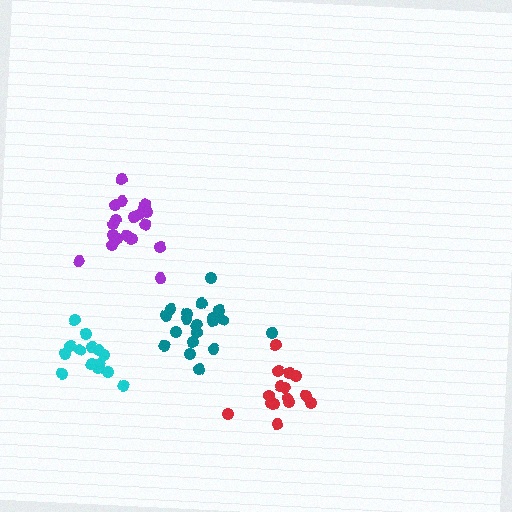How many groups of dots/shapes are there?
There are 4 groups.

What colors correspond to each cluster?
The clusters are colored: purple, red, teal, cyan.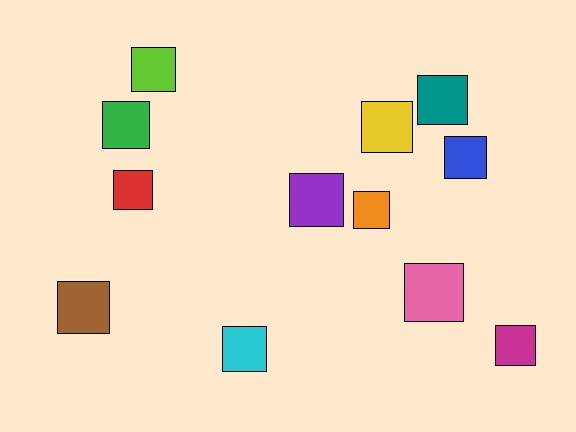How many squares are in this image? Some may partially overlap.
There are 12 squares.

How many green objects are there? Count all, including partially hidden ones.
There is 1 green object.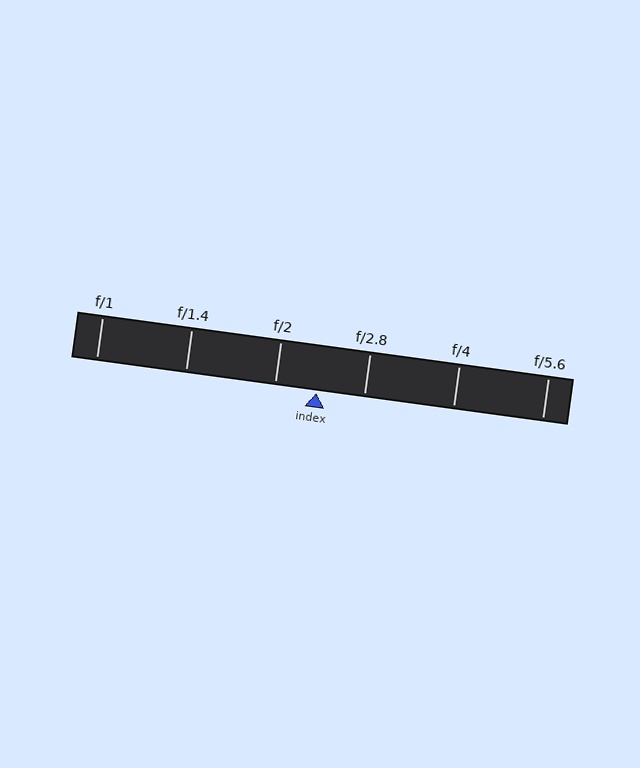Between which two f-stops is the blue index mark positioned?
The index mark is between f/2 and f/2.8.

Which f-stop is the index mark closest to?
The index mark is closest to f/2.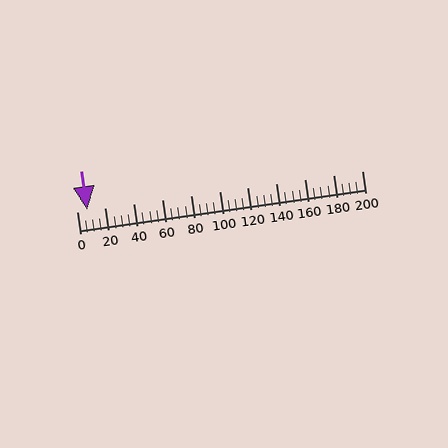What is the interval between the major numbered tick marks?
The major tick marks are spaced 20 units apart.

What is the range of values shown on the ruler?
The ruler shows values from 0 to 200.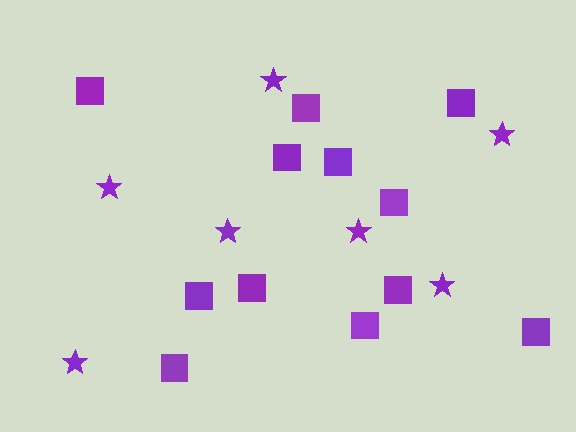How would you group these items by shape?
There are 2 groups: one group of stars (7) and one group of squares (12).